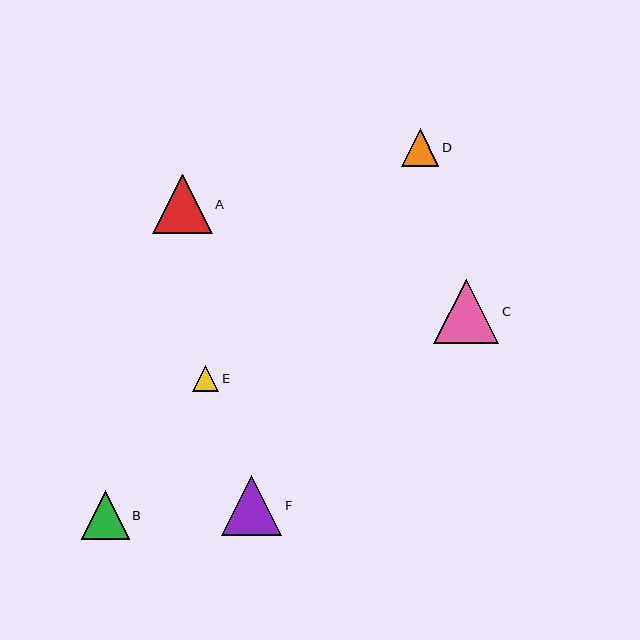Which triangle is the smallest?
Triangle E is the smallest with a size of approximately 27 pixels.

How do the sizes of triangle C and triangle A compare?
Triangle C and triangle A are approximately the same size.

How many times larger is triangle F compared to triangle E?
Triangle F is approximately 2.3 times the size of triangle E.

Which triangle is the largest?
Triangle C is the largest with a size of approximately 65 pixels.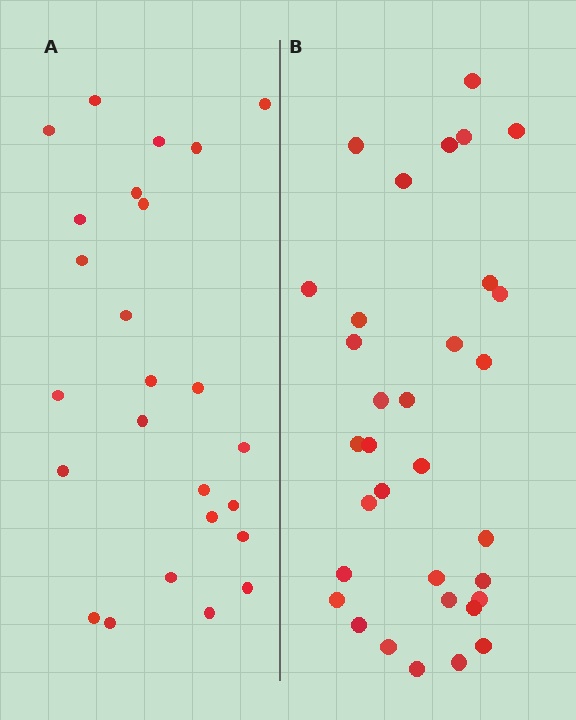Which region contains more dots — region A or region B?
Region B (the right region) has more dots.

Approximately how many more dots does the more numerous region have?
Region B has roughly 8 or so more dots than region A.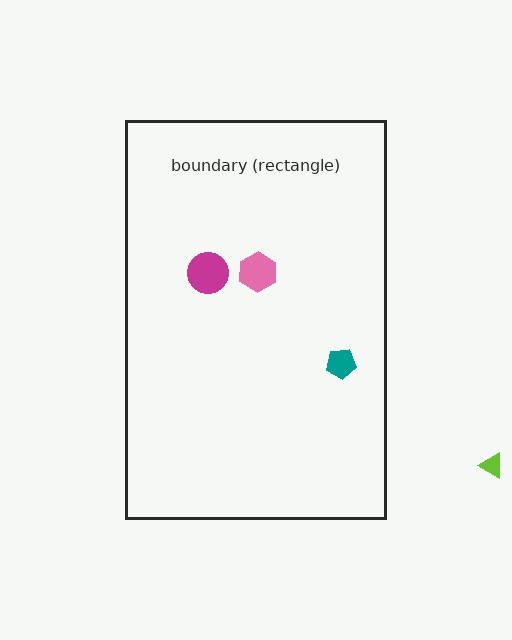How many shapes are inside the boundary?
3 inside, 1 outside.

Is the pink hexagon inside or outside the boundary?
Inside.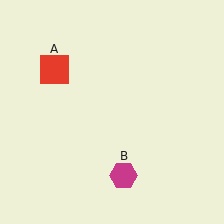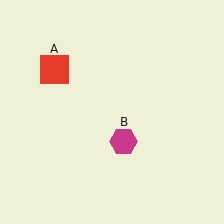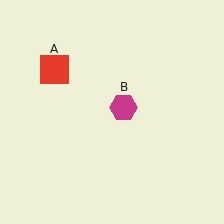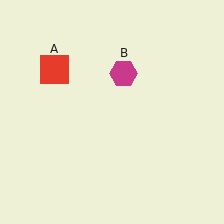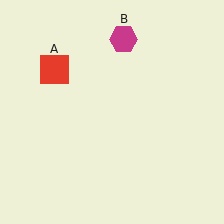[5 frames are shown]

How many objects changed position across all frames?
1 object changed position: magenta hexagon (object B).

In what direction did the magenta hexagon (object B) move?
The magenta hexagon (object B) moved up.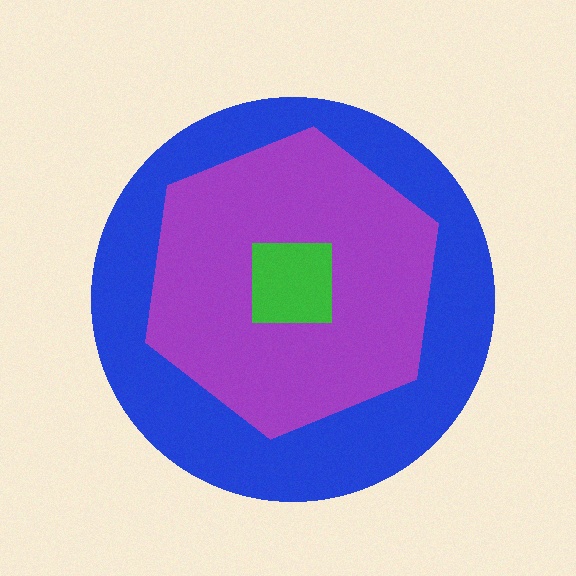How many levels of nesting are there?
3.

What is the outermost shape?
The blue circle.